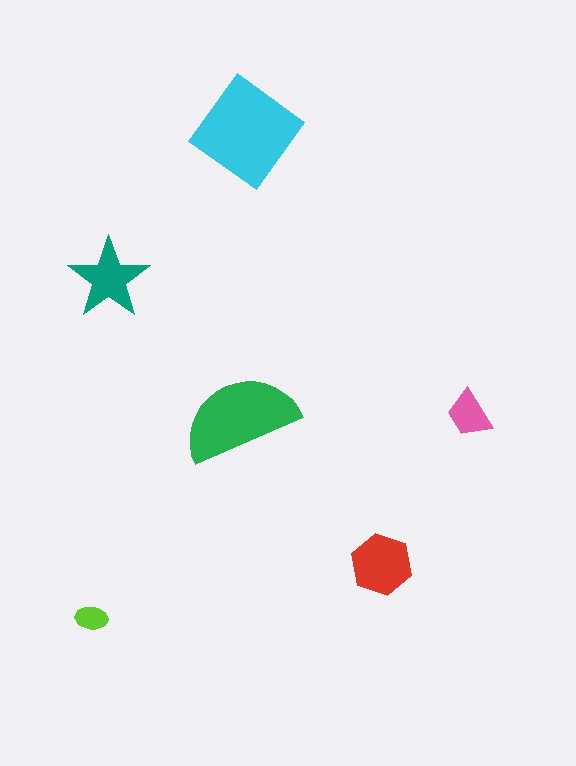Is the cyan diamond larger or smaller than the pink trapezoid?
Larger.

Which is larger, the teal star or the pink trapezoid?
The teal star.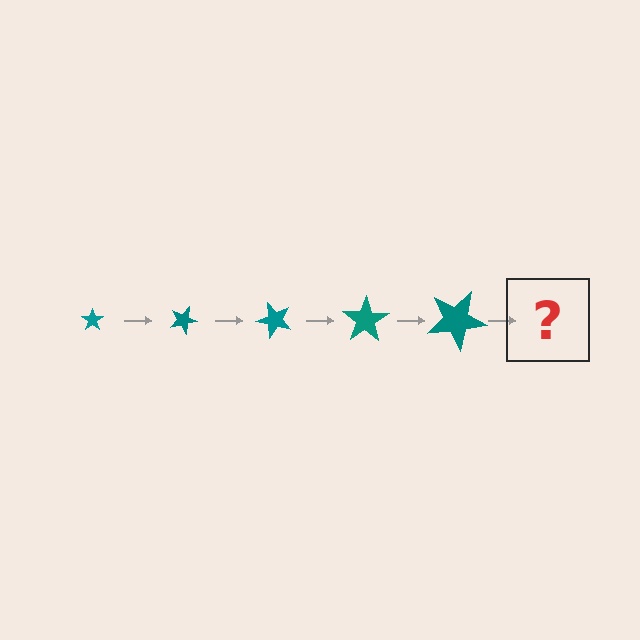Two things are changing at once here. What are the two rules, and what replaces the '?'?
The two rules are that the star grows larger each step and it rotates 25 degrees each step. The '?' should be a star, larger than the previous one and rotated 125 degrees from the start.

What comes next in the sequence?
The next element should be a star, larger than the previous one and rotated 125 degrees from the start.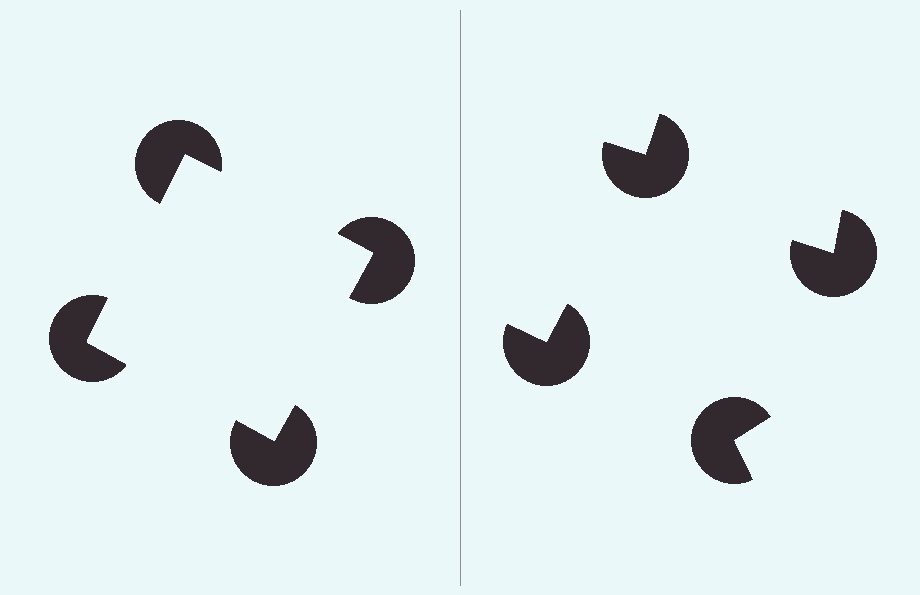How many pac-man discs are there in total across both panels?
8 — 4 on each side.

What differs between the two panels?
The pac-man discs are positioned identically on both sides; only the wedge orientations differ. On the left they align to a square; on the right they are misaligned.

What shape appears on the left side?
An illusory square.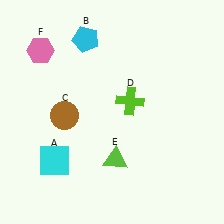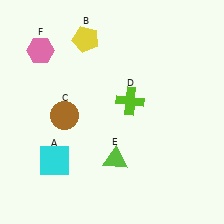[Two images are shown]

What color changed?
The pentagon (B) changed from cyan in Image 1 to yellow in Image 2.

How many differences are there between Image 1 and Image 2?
There is 1 difference between the two images.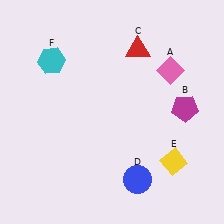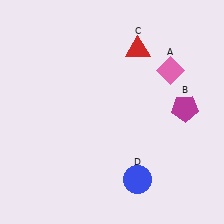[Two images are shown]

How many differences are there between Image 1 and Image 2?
There are 2 differences between the two images.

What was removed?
The yellow diamond (E), the cyan hexagon (F) were removed in Image 2.